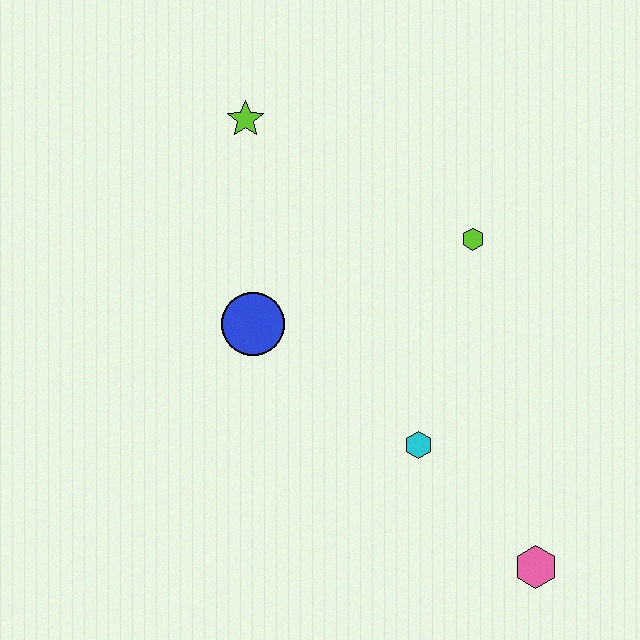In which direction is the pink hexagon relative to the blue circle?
The pink hexagon is to the right of the blue circle.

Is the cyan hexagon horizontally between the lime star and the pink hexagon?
Yes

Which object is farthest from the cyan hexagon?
The lime star is farthest from the cyan hexagon.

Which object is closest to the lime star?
The blue circle is closest to the lime star.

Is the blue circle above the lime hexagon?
No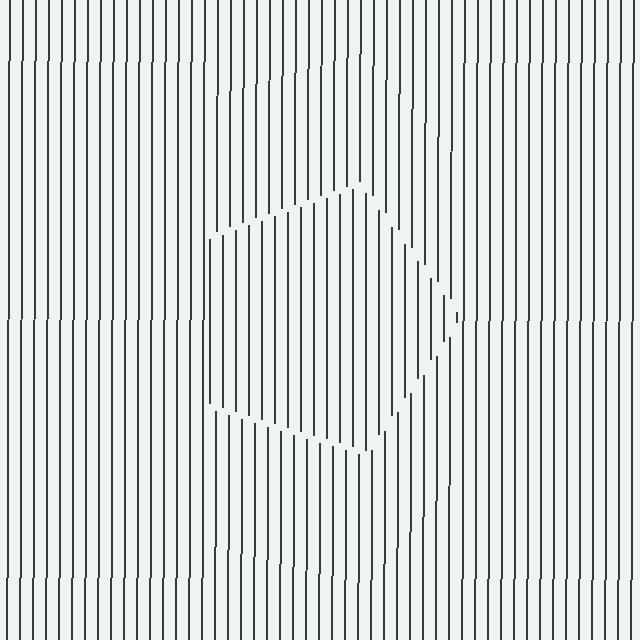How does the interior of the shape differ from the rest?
The interior of the shape contains the same grating, shifted by half a period — the contour is defined by the phase discontinuity where line-ends from the inner and outer gratings abut.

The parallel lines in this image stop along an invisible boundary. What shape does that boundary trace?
An illusory pentagon. The interior of the shape contains the same grating, shifted by half a period — the contour is defined by the phase discontinuity where line-ends from the inner and outer gratings abut.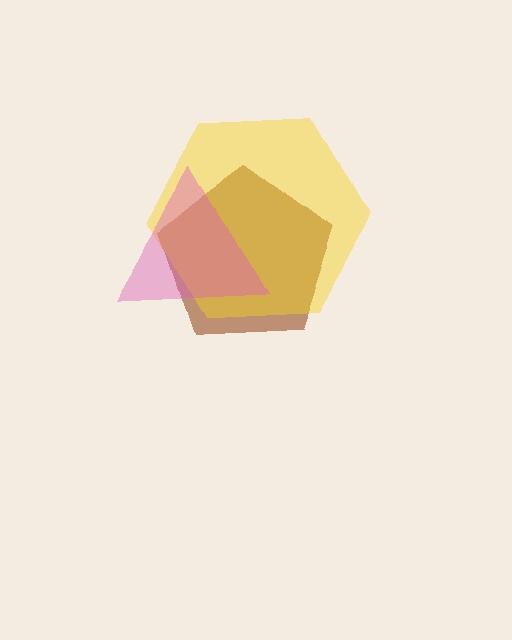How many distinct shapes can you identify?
There are 3 distinct shapes: a brown pentagon, a yellow hexagon, a pink triangle.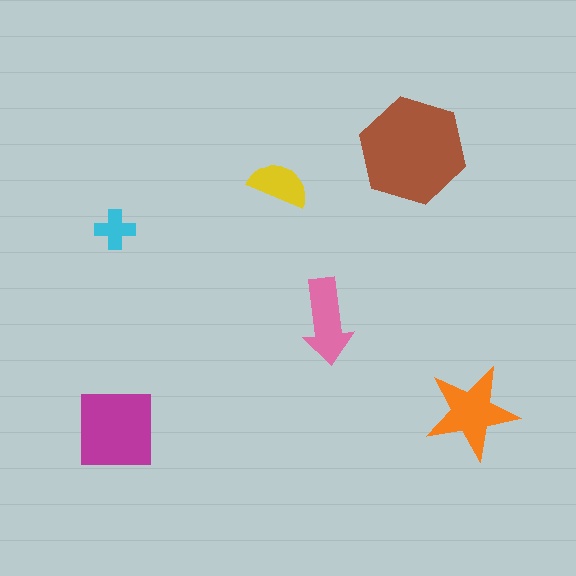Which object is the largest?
The brown hexagon.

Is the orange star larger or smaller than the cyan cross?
Larger.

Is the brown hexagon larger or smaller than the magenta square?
Larger.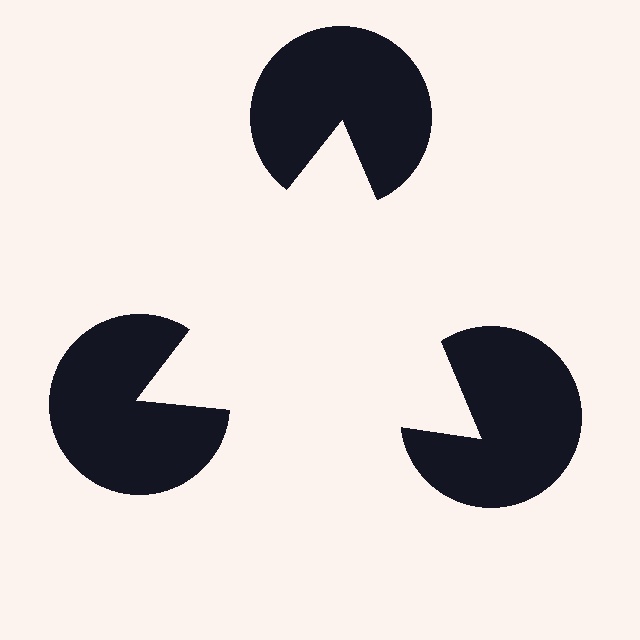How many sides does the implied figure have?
3 sides.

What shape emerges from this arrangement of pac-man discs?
An illusory triangle — its edges are inferred from the aligned wedge cuts in the pac-man discs, not physically drawn.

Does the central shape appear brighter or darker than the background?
It typically appears slightly brighter than the background, even though no actual brightness change is drawn.